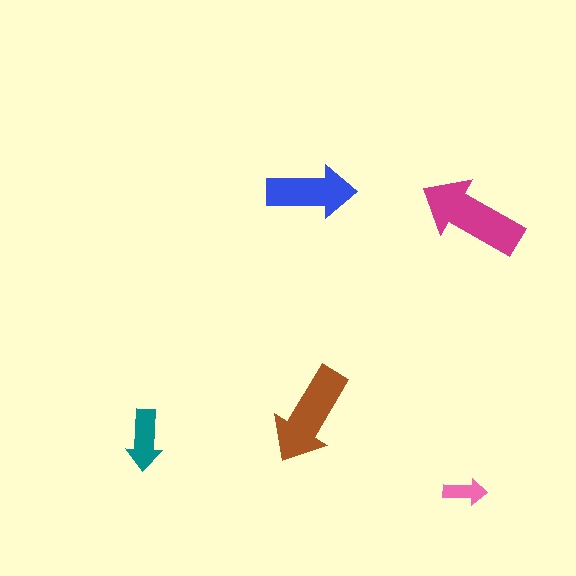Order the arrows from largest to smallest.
the magenta one, the brown one, the blue one, the teal one, the pink one.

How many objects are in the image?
There are 5 objects in the image.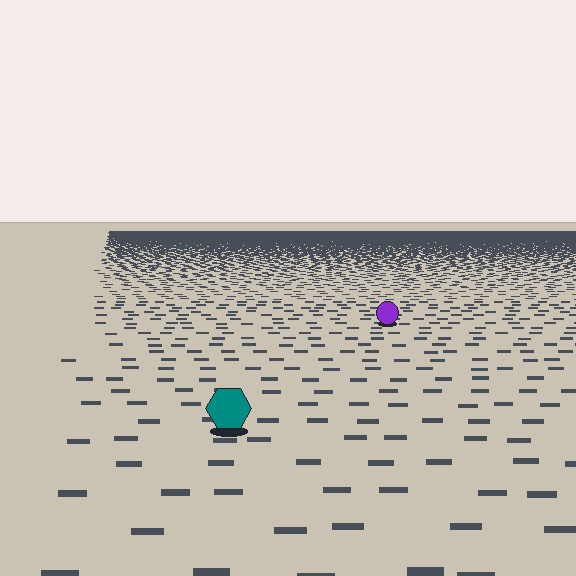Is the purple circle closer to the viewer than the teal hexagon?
No. The teal hexagon is closer — you can tell from the texture gradient: the ground texture is coarser near it.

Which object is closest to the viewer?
The teal hexagon is closest. The texture marks near it are larger and more spread out.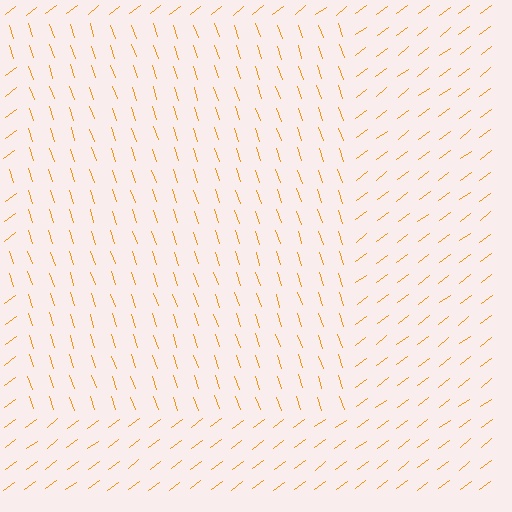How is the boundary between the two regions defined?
The boundary is defined purely by a change in line orientation (approximately 71 degrees difference). All lines are the same color and thickness.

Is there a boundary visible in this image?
Yes, there is a texture boundary formed by a change in line orientation.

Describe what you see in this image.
The image is filled with small orange line segments. A rectangle region in the image has lines oriented differently from the surrounding lines, creating a visible texture boundary.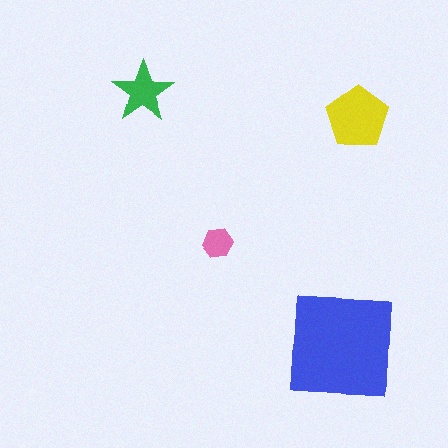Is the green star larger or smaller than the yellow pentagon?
Smaller.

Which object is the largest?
The blue square.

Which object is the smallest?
The pink hexagon.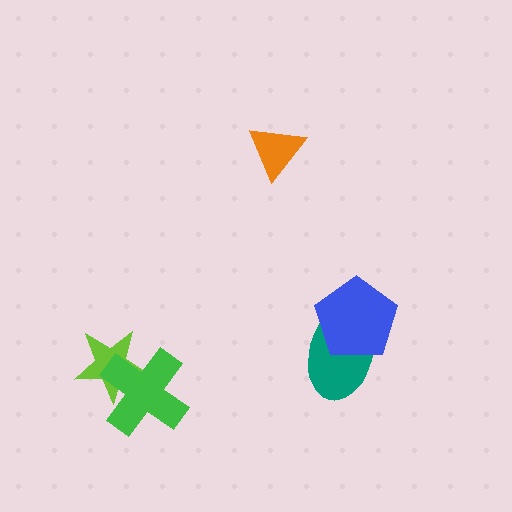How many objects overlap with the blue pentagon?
1 object overlaps with the blue pentagon.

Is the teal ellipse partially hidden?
Yes, it is partially covered by another shape.